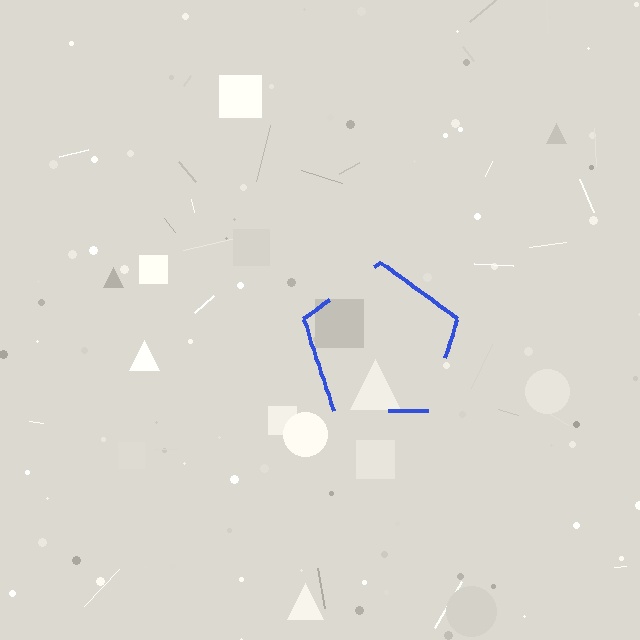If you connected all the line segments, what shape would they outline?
They would outline a pentagon.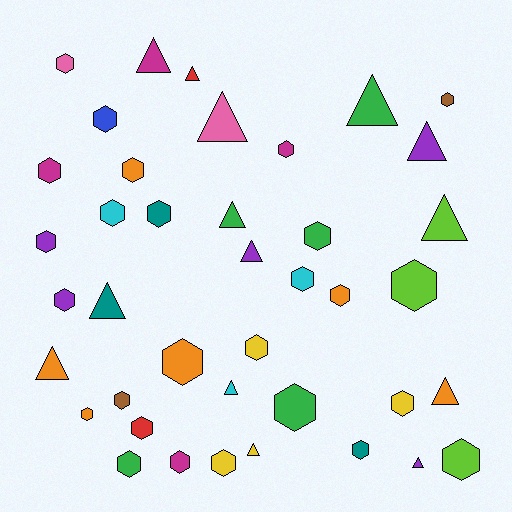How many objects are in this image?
There are 40 objects.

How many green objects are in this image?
There are 5 green objects.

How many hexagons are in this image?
There are 26 hexagons.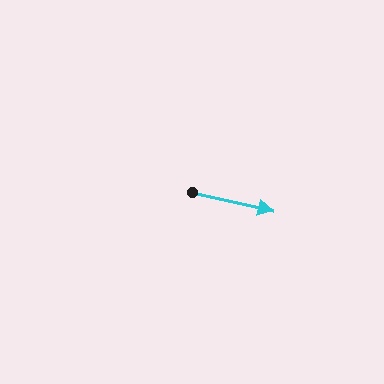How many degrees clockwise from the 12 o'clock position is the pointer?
Approximately 103 degrees.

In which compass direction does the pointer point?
East.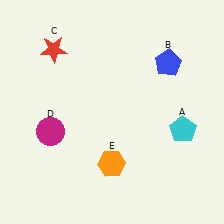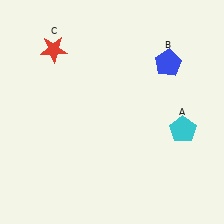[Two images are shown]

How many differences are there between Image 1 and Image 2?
There are 2 differences between the two images.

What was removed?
The magenta circle (D), the orange hexagon (E) were removed in Image 2.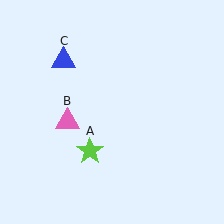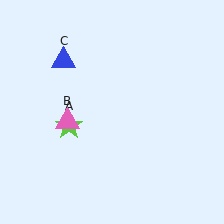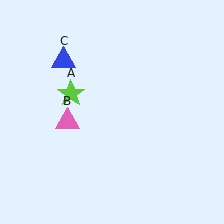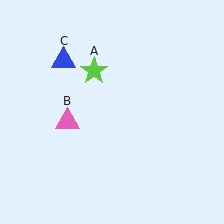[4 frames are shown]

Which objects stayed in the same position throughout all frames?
Pink triangle (object B) and blue triangle (object C) remained stationary.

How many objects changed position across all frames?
1 object changed position: lime star (object A).